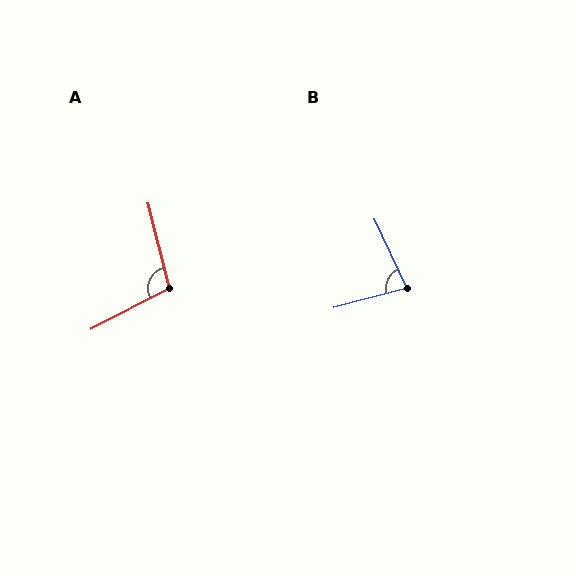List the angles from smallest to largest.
B (79°), A (103°).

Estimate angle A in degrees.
Approximately 103 degrees.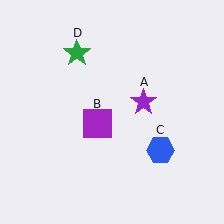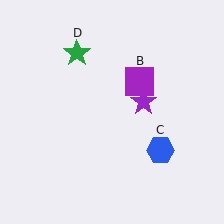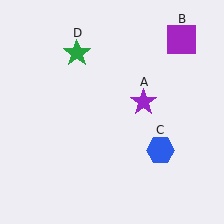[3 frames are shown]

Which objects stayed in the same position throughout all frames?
Purple star (object A) and blue hexagon (object C) and green star (object D) remained stationary.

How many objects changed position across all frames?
1 object changed position: purple square (object B).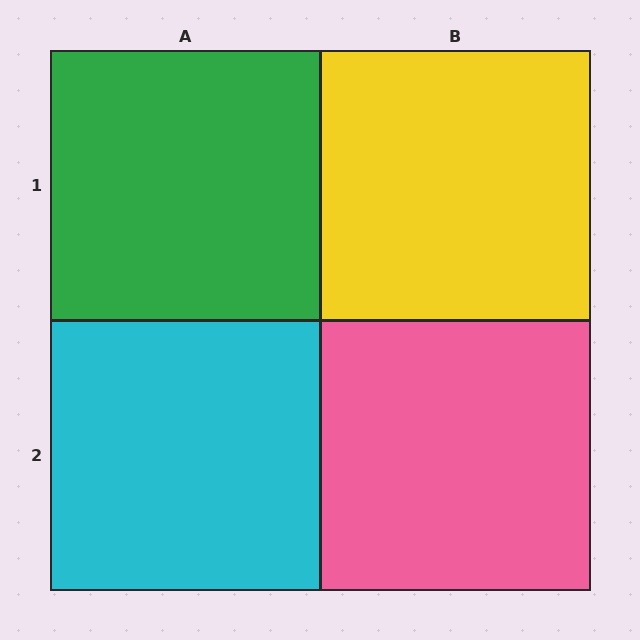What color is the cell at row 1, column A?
Green.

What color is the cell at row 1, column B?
Yellow.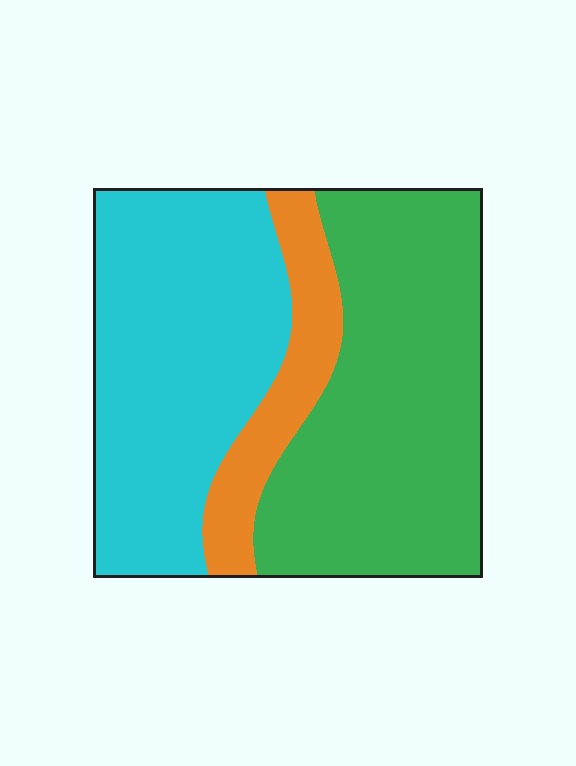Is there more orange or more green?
Green.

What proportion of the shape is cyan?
Cyan covers around 40% of the shape.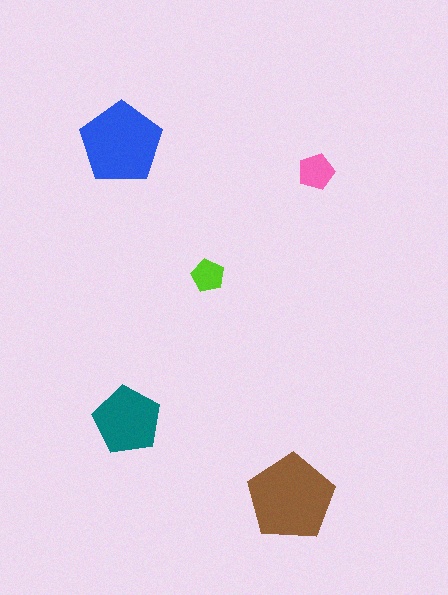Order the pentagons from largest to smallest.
the brown one, the blue one, the teal one, the pink one, the lime one.